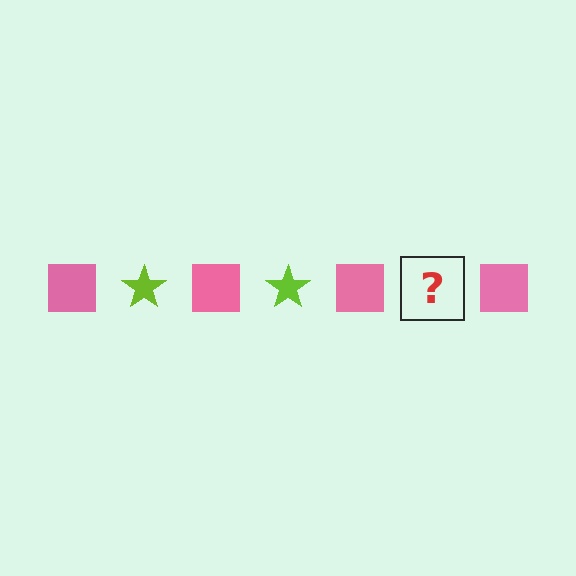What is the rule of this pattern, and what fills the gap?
The rule is that the pattern alternates between pink square and lime star. The gap should be filled with a lime star.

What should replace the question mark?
The question mark should be replaced with a lime star.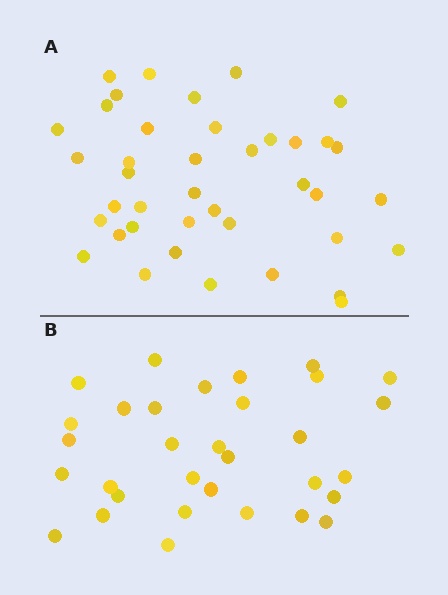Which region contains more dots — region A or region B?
Region A (the top region) has more dots.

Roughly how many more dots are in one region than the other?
Region A has roughly 8 or so more dots than region B.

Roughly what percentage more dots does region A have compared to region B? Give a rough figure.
About 25% more.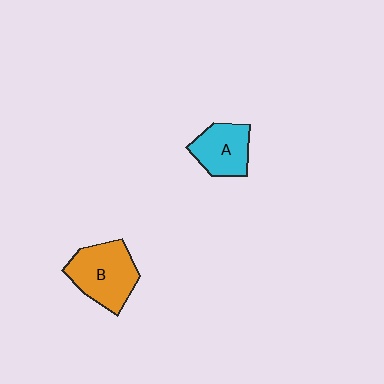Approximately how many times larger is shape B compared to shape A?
Approximately 1.4 times.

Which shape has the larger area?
Shape B (orange).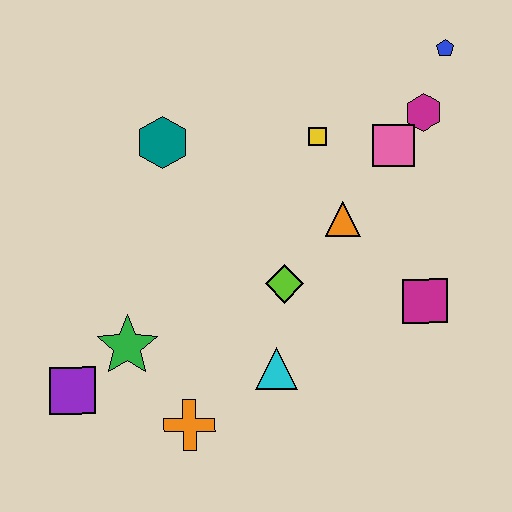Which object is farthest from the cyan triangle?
The blue pentagon is farthest from the cyan triangle.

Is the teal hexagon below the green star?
No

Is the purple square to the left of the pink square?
Yes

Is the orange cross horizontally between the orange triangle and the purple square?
Yes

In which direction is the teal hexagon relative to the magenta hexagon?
The teal hexagon is to the left of the magenta hexagon.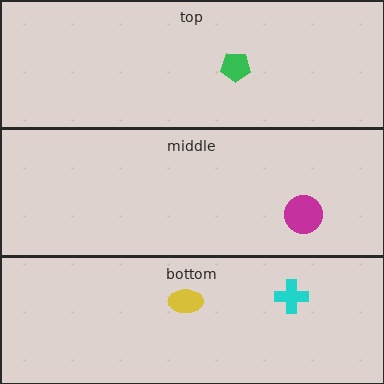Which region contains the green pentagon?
The top region.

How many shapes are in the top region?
1.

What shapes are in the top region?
The green pentagon.